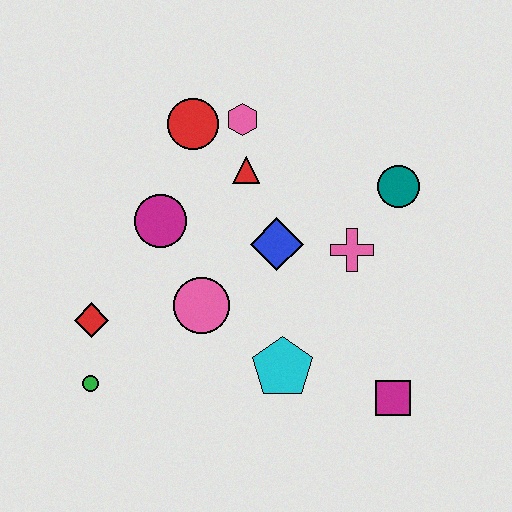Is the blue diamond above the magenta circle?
No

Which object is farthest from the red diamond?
The teal circle is farthest from the red diamond.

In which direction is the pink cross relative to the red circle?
The pink cross is to the right of the red circle.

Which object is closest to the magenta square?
The cyan pentagon is closest to the magenta square.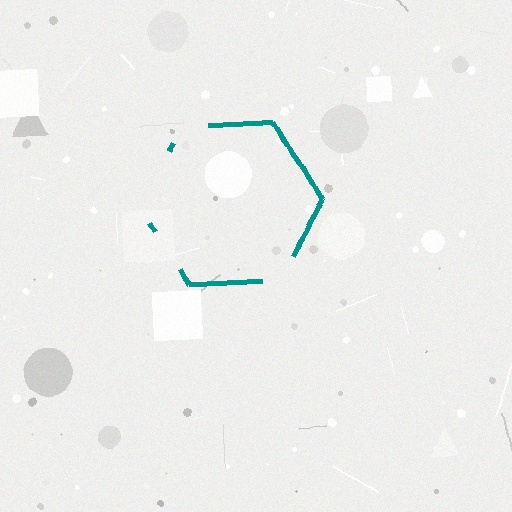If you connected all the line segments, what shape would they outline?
They would outline a hexagon.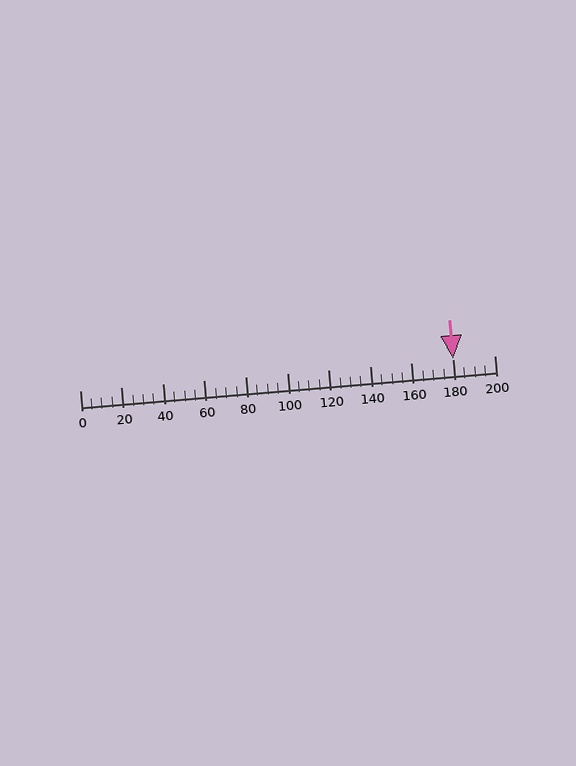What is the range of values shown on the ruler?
The ruler shows values from 0 to 200.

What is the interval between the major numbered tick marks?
The major tick marks are spaced 20 units apart.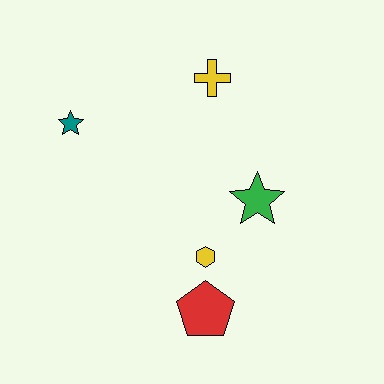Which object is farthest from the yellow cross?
The red pentagon is farthest from the yellow cross.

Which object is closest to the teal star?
The yellow cross is closest to the teal star.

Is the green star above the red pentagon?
Yes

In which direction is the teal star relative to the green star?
The teal star is to the left of the green star.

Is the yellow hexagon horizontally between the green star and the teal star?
Yes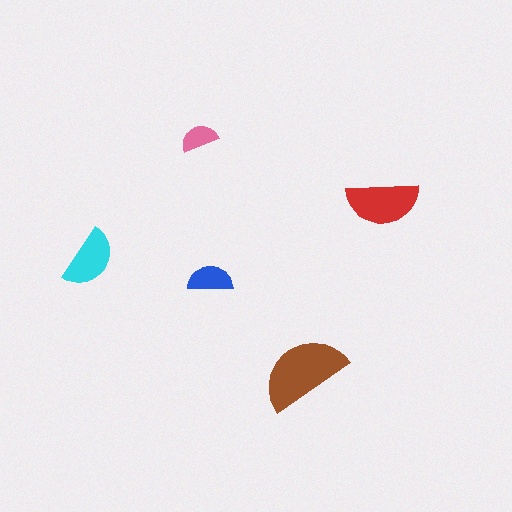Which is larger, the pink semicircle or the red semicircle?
The red one.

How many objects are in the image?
There are 5 objects in the image.